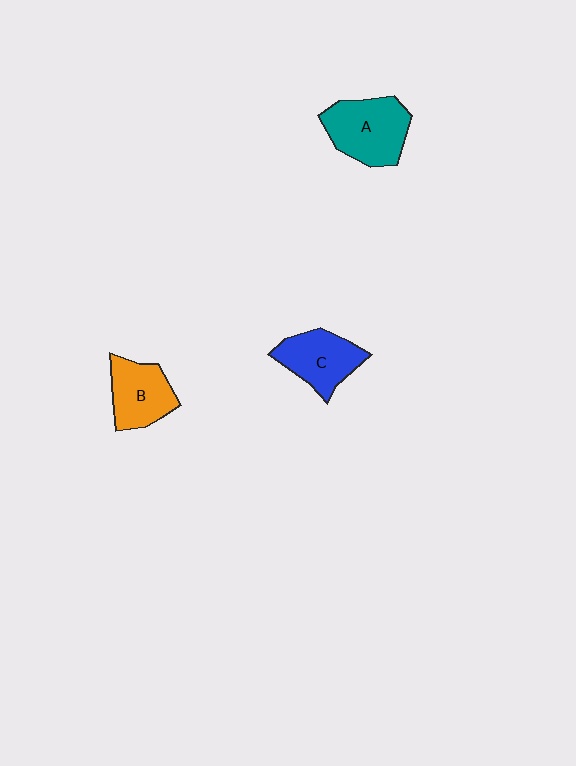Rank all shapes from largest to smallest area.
From largest to smallest: A (teal), C (blue), B (orange).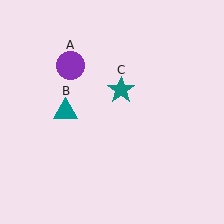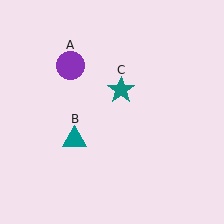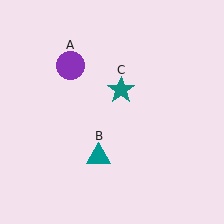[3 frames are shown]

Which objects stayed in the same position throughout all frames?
Purple circle (object A) and teal star (object C) remained stationary.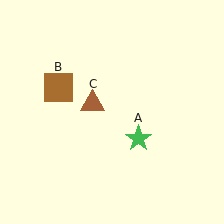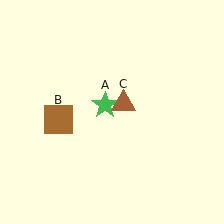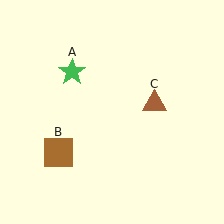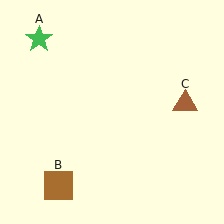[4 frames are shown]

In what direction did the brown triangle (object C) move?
The brown triangle (object C) moved right.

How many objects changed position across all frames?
3 objects changed position: green star (object A), brown square (object B), brown triangle (object C).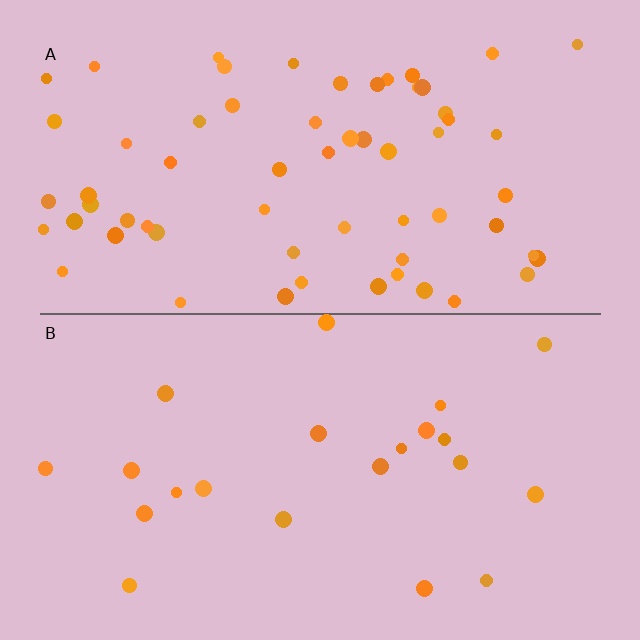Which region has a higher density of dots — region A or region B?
A (the top).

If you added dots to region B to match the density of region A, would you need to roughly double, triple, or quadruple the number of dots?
Approximately triple.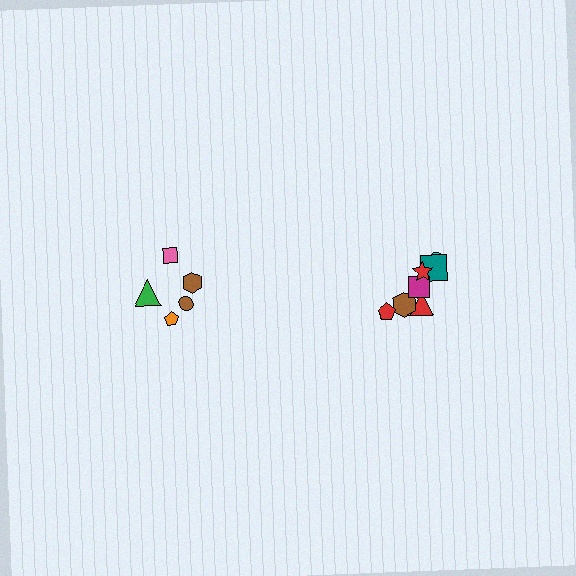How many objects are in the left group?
There are 5 objects.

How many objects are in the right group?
There are 8 objects.